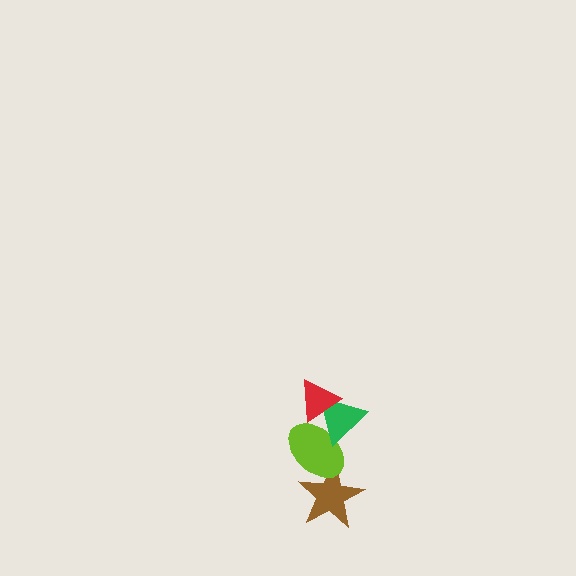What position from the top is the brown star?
The brown star is 4th from the top.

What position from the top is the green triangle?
The green triangle is 2nd from the top.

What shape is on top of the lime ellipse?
The green triangle is on top of the lime ellipse.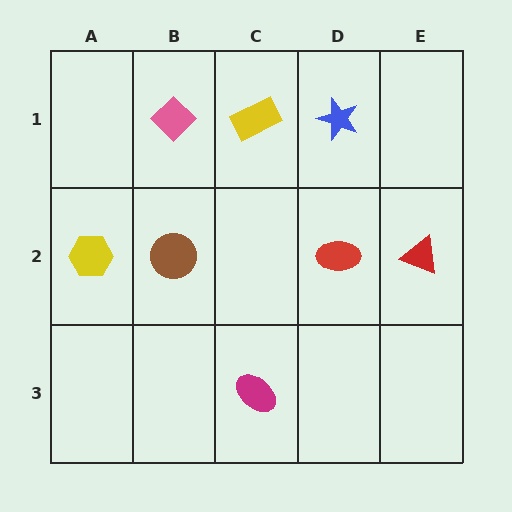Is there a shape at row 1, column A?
No, that cell is empty.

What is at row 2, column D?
A red ellipse.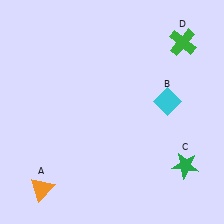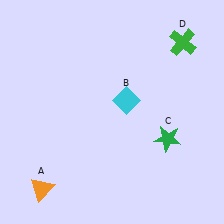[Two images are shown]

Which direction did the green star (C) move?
The green star (C) moved up.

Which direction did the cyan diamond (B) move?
The cyan diamond (B) moved left.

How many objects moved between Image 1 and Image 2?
2 objects moved between the two images.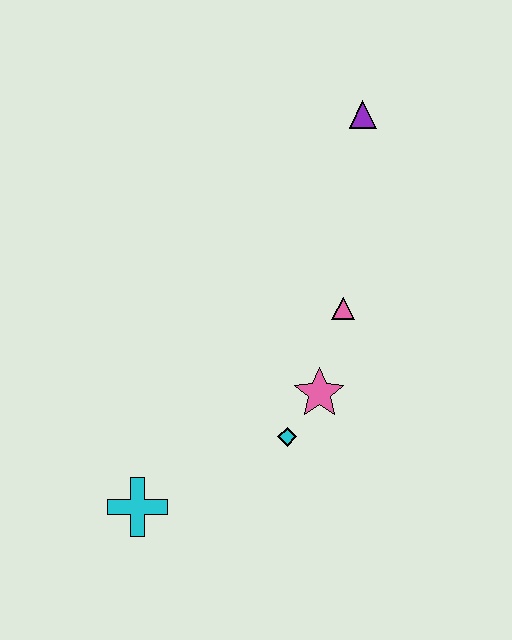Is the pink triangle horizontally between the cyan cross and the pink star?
No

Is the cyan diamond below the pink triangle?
Yes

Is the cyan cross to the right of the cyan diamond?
No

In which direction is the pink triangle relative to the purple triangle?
The pink triangle is below the purple triangle.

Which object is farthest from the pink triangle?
The cyan cross is farthest from the pink triangle.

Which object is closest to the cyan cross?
The cyan diamond is closest to the cyan cross.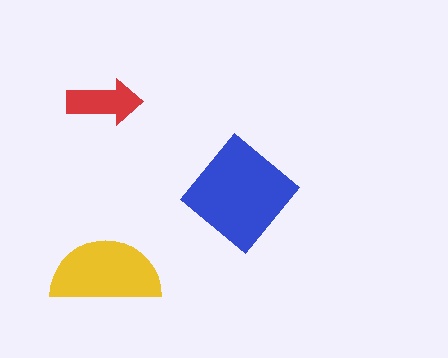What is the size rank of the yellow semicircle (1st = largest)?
2nd.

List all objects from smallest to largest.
The red arrow, the yellow semicircle, the blue diamond.